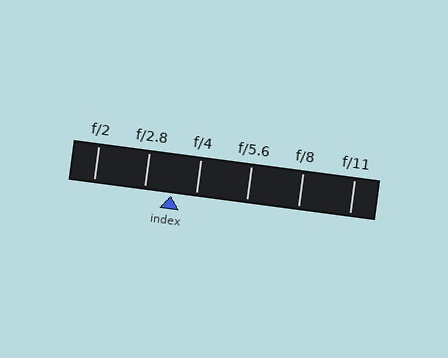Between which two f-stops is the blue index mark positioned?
The index mark is between f/2.8 and f/4.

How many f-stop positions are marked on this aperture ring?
There are 6 f-stop positions marked.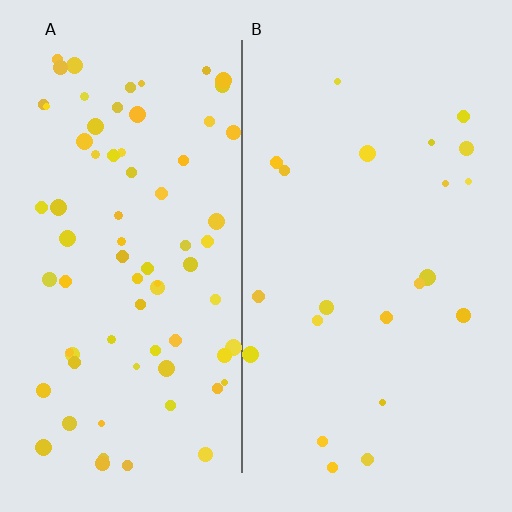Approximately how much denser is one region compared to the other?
Approximately 3.4× — region A over region B.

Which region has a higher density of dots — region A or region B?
A (the left).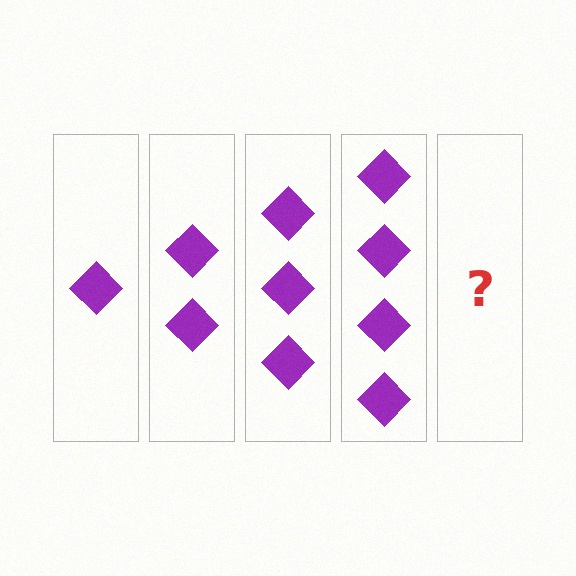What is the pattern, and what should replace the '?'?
The pattern is that each step adds one more diamond. The '?' should be 5 diamonds.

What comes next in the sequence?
The next element should be 5 diamonds.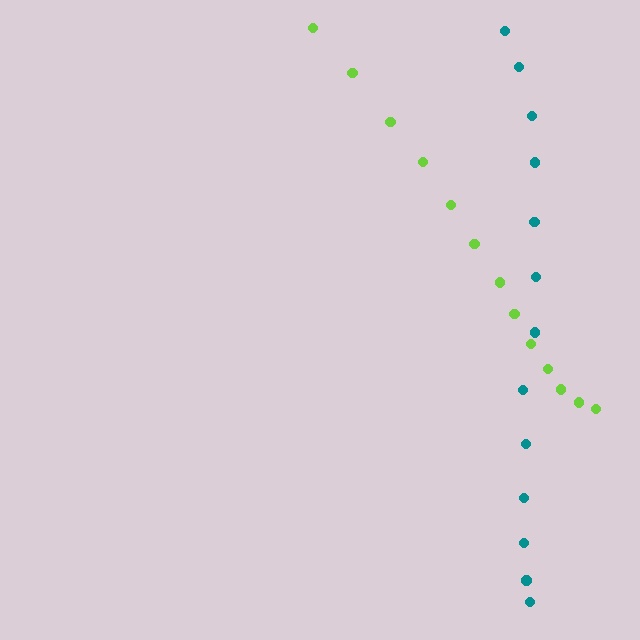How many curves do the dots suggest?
There are 2 distinct paths.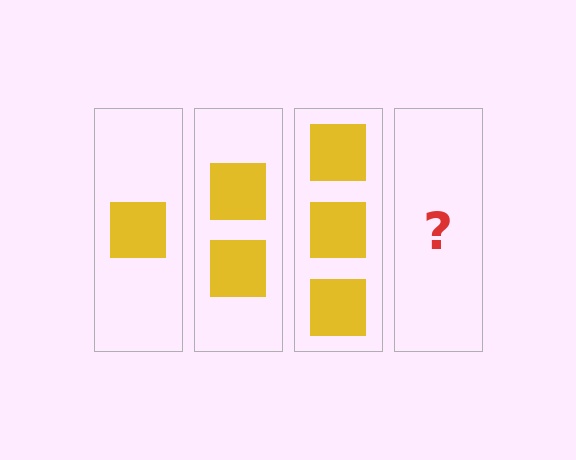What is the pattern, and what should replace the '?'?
The pattern is that each step adds one more square. The '?' should be 4 squares.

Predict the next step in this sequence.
The next step is 4 squares.